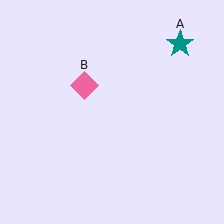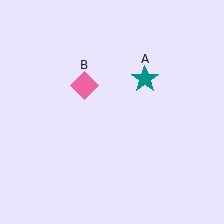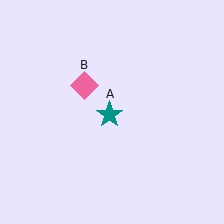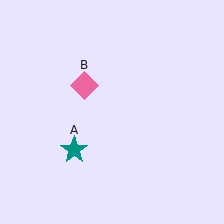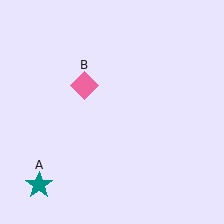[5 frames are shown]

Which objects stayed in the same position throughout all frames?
Pink diamond (object B) remained stationary.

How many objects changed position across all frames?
1 object changed position: teal star (object A).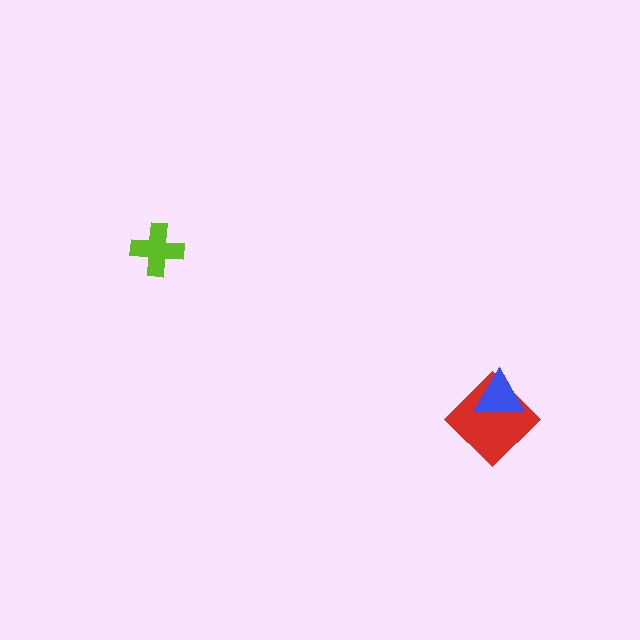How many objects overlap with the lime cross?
0 objects overlap with the lime cross.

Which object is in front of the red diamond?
The blue triangle is in front of the red diamond.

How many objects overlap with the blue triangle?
1 object overlaps with the blue triangle.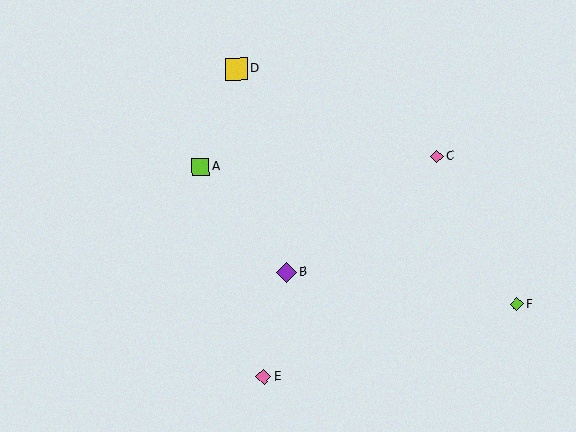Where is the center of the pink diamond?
The center of the pink diamond is at (437, 156).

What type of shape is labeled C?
Shape C is a pink diamond.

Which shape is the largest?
The yellow square (labeled D) is the largest.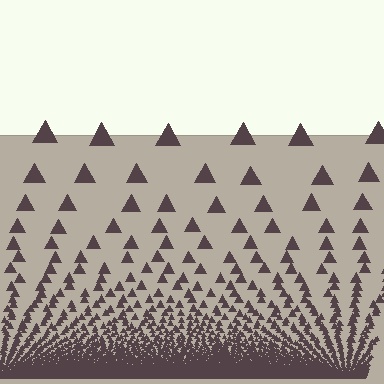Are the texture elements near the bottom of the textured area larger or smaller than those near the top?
Smaller. The gradient is inverted — elements near the bottom are smaller and denser.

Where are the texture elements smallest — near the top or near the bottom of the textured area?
Near the bottom.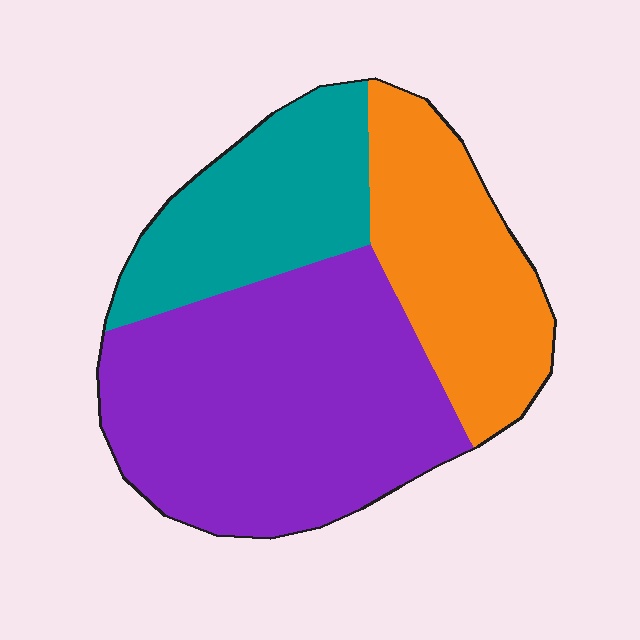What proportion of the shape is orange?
Orange covers around 25% of the shape.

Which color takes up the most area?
Purple, at roughly 50%.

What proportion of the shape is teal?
Teal takes up less than a quarter of the shape.